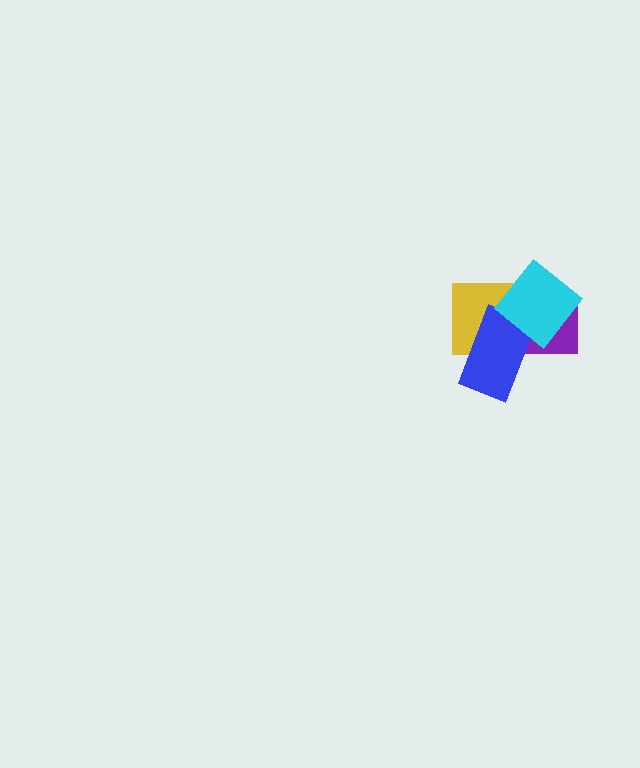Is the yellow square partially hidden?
Yes, it is partially covered by another shape.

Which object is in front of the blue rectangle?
The cyan diamond is in front of the blue rectangle.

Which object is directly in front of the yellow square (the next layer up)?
The blue rectangle is directly in front of the yellow square.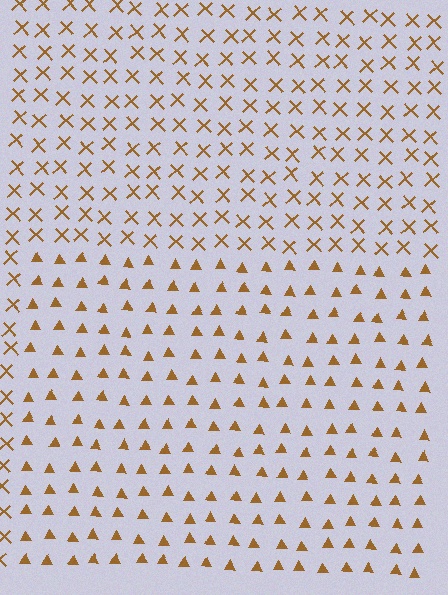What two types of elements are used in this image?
The image uses triangles inside the rectangle region and X marks outside it.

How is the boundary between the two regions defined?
The boundary is defined by a change in element shape: triangles inside vs. X marks outside. All elements share the same color and spacing.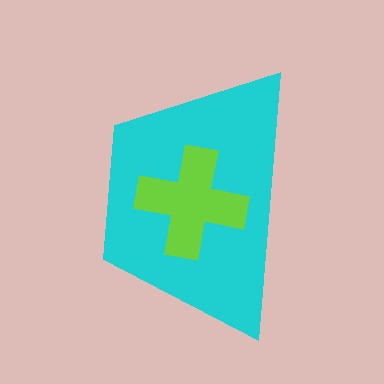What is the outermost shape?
The cyan trapezoid.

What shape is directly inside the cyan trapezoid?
The lime cross.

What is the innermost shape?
The lime cross.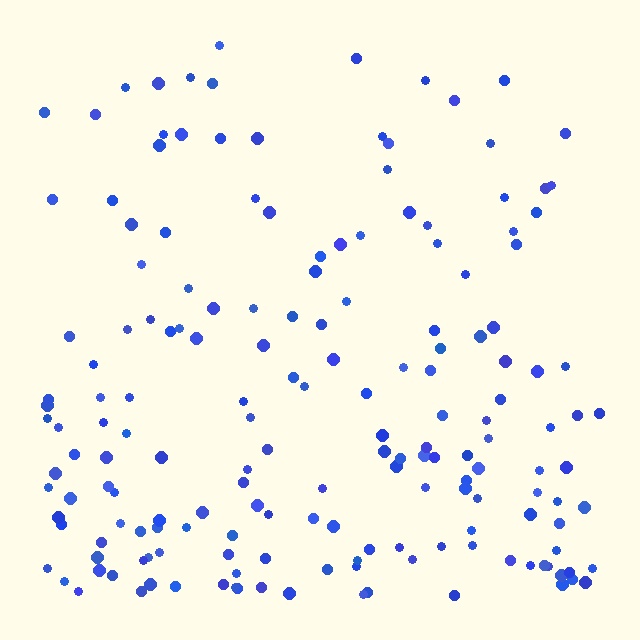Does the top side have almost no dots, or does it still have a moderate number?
Still a moderate number, just noticeably fewer than the bottom.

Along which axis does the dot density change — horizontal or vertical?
Vertical.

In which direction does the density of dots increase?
From top to bottom, with the bottom side densest.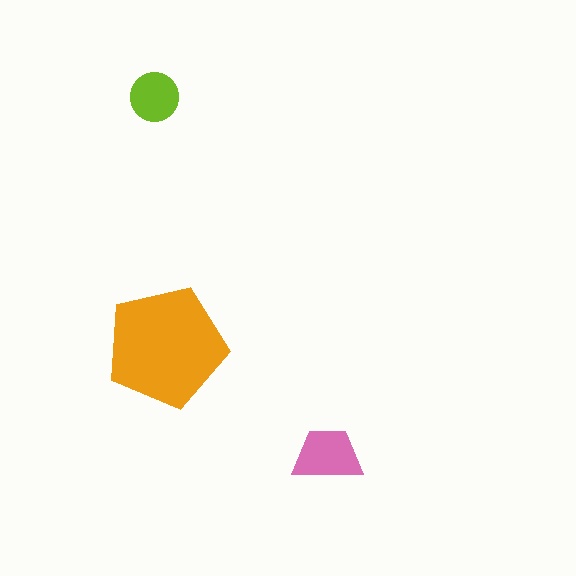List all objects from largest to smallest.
The orange pentagon, the pink trapezoid, the lime circle.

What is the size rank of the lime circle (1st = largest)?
3rd.